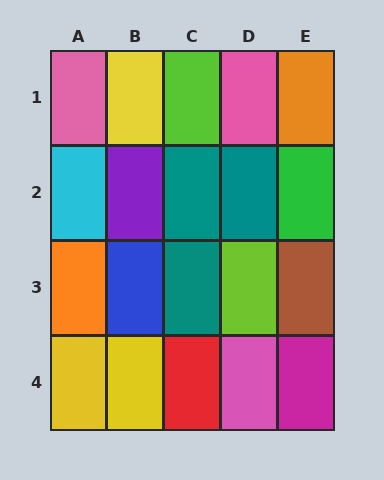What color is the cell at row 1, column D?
Pink.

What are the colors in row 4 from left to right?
Yellow, yellow, red, pink, magenta.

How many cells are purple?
1 cell is purple.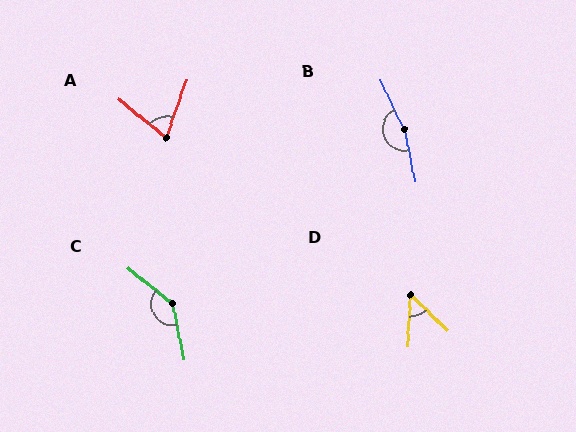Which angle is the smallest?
D, at approximately 49 degrees.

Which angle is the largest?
B, at approximately 166 degrees.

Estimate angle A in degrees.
Approximately 70 degrees.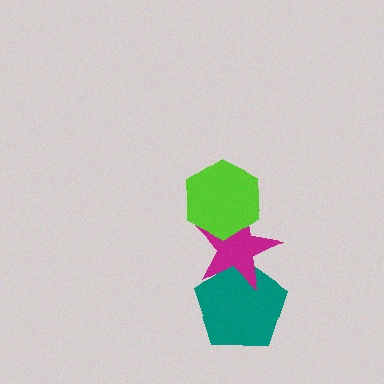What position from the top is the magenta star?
The magenta star is 2nd from the top.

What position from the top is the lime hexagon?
The lime hexagon is 1st from the top.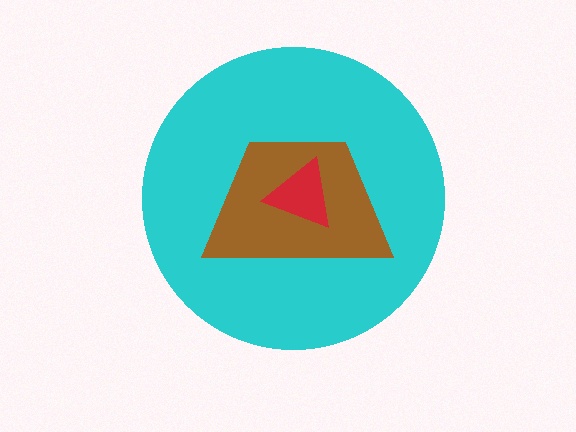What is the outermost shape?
The cyan circle.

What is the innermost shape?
The red triangle.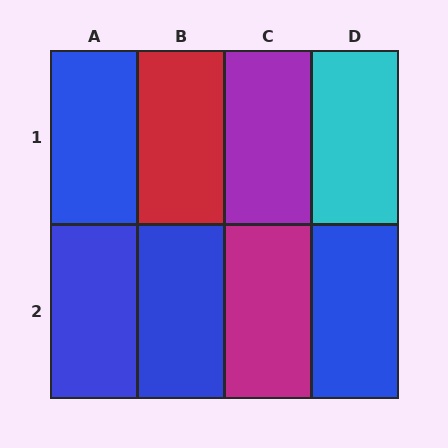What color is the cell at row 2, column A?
Blue.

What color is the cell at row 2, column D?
Blue.